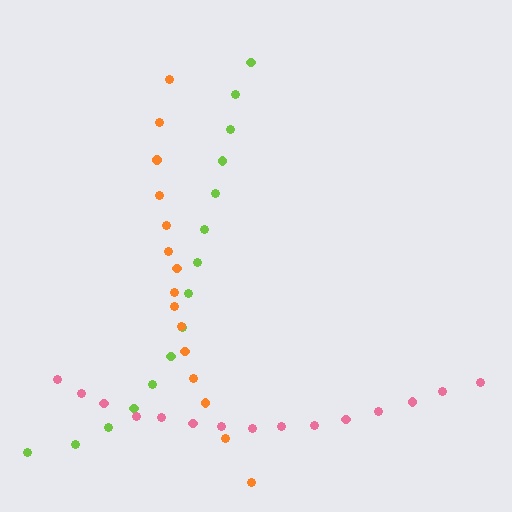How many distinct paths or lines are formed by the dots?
There are 3 distinct paths.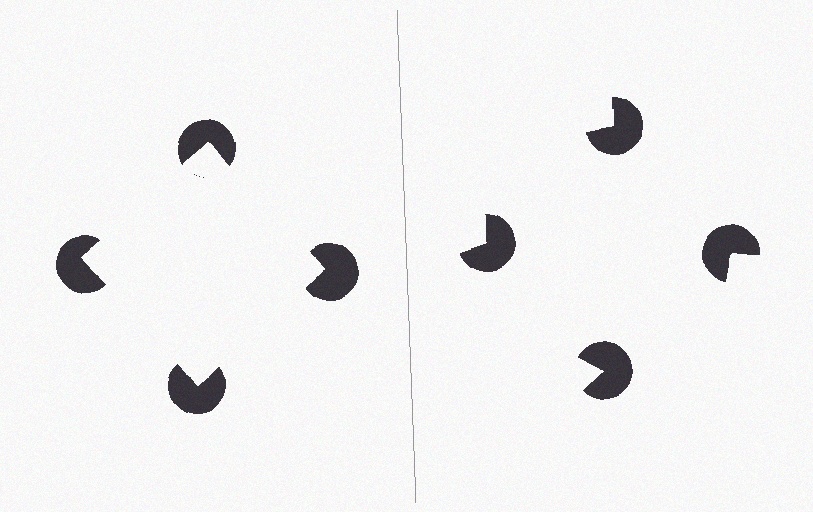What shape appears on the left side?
An illusory square.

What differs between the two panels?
The pac-man discs are positioned identically on both sides; only the wedge orientations differ. On the left they align to a square; on the right they are misaligned.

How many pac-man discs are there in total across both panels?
8 — 4 on each side.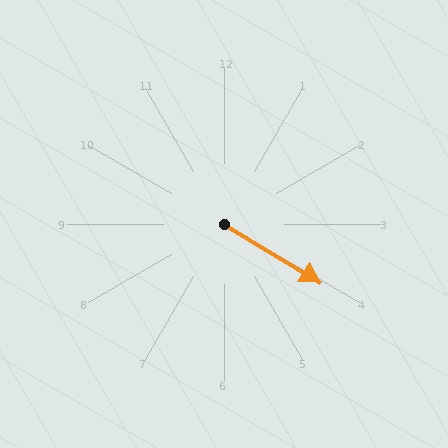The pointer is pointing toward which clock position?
Roughly 4 o'clock.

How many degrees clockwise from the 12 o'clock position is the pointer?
Approximately 121 degrees.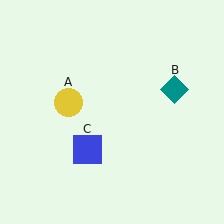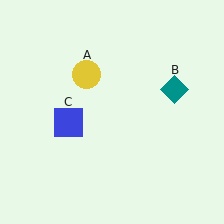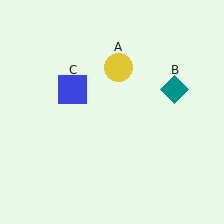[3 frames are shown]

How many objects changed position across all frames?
2 objects changed position: yellow circle (object A), blue square (object C).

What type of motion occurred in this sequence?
The yellow circle (object A), blue square (object C) rotated clockwise around the center of the scene.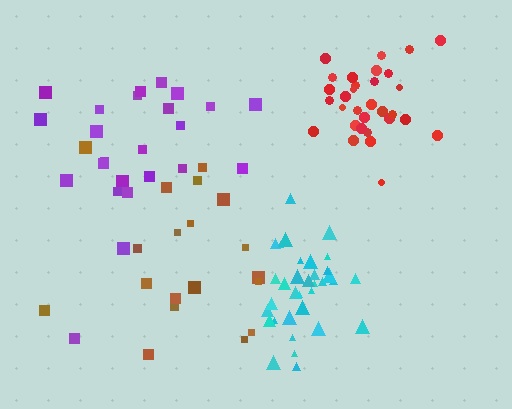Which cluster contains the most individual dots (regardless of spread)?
Cyan (34).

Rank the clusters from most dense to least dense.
cyan, red, purple, brown.